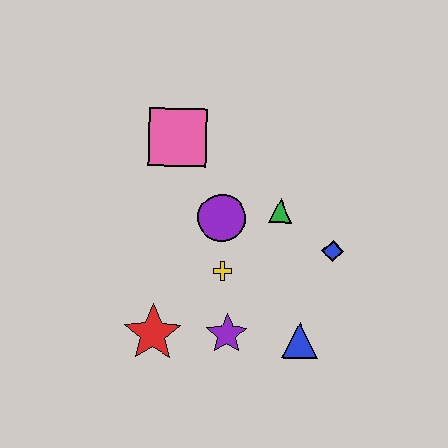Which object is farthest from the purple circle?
The blue triangle is farthest from the purple circle.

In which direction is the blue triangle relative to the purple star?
The blue triangle is to the right of the purple star.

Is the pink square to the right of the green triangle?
No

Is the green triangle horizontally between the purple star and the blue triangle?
Yes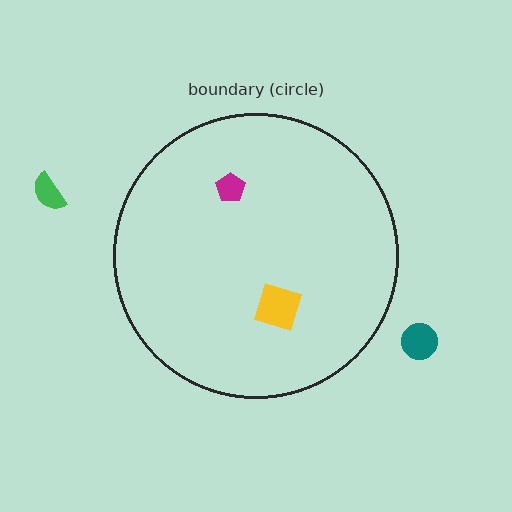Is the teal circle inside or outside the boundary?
Outside.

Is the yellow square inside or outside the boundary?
Inside.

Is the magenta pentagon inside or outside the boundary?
Inside.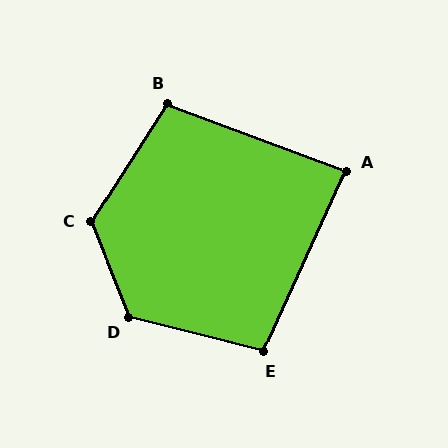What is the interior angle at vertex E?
Approximately 100 degrees (obtuse).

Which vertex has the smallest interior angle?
A, at approximately 86 degrees.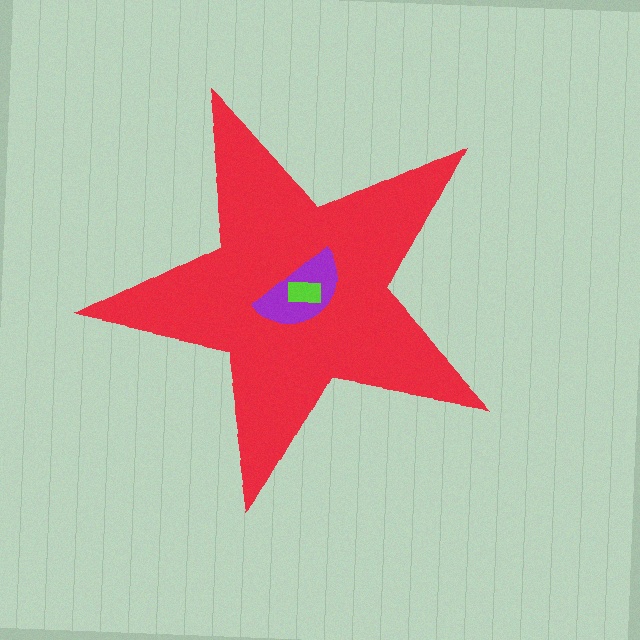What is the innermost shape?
The lime rectangle.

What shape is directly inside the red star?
The purple semicircle.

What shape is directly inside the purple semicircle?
The lime rectangle.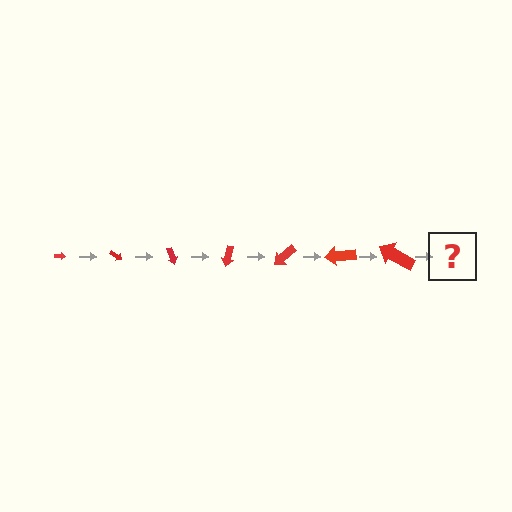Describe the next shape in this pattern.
It should be an arrow, larger than the previous one and rotated 245 degrees from the start.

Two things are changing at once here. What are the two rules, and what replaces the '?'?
The two rules are that the arrow grows larger each step and it rotates 35 degrees each step. The '?' should be an arrow, larger than the previous one and rotated 245 degrees from the start.